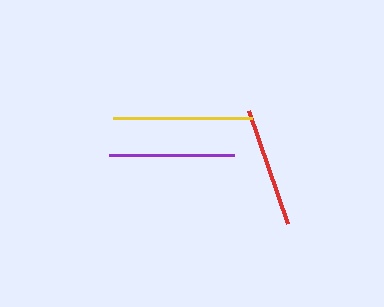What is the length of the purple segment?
The purple segment is approximately 125 pixels long.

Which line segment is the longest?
The yellow line is the longest at approximately 138 pixels.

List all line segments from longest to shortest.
From longest to shortest: yellow, purple, red.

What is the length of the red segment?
The red segment is approximately 120 pixels long.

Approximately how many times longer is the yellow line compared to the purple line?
The yellow line is approximately 1.1 times the length of the purple line.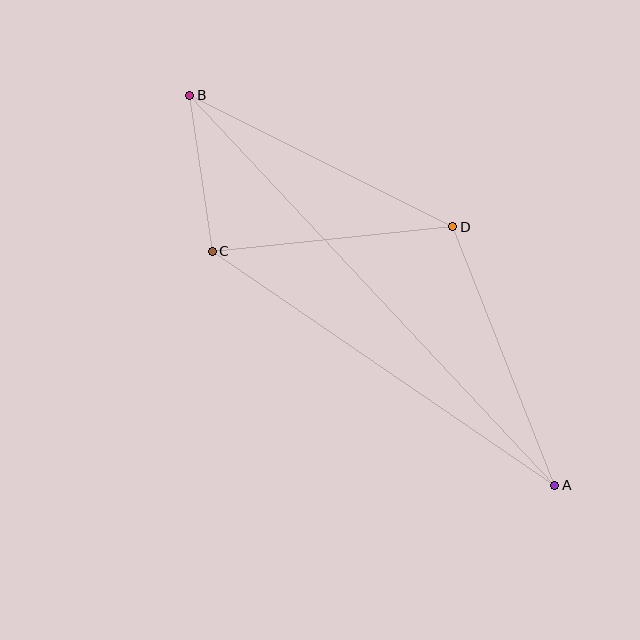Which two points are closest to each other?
Points B and C are closest to each other.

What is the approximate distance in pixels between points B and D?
The distance between B and D is approximately 294 pixels.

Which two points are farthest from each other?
Points A and B are farthest from each other.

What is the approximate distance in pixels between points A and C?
The distance between A and C is approximately 415 pixels.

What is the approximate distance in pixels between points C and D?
The distance between C and D is approximately 242 pixels.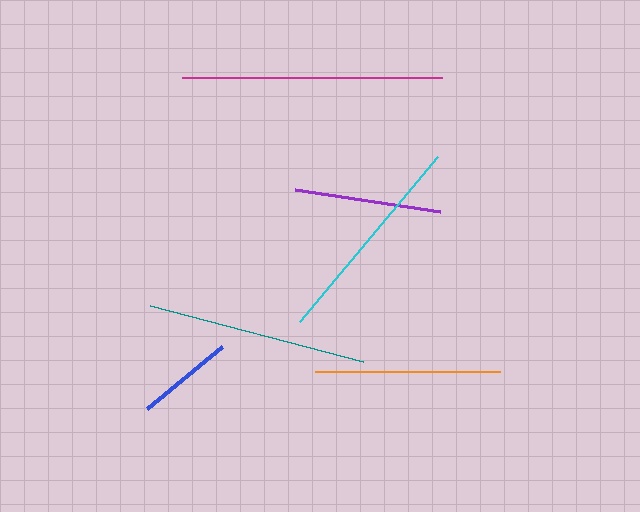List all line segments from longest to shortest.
From longest to shortest: magenta, teal, cyan, orange, purple, blue.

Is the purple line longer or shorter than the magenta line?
The magenta line is longer than the purple line.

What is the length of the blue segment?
The blue segment is approximately 97 pixels long.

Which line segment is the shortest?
The blue line is the shortest at approximately 97 pixels.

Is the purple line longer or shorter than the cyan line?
The cyan line is longer than the purple line.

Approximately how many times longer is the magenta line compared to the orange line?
The magenta line is approximately 1.4 times the length of the orange line.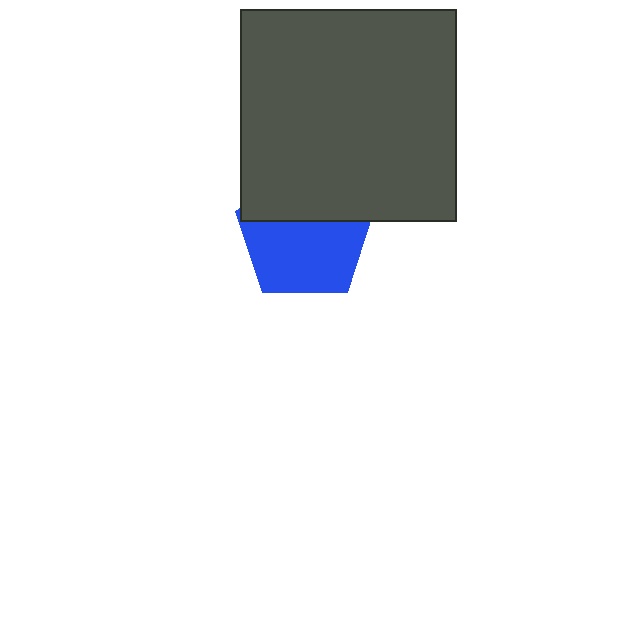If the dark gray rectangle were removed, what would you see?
You would see the complete blue pentagon.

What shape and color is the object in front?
The object in front is a dark gray rectangle.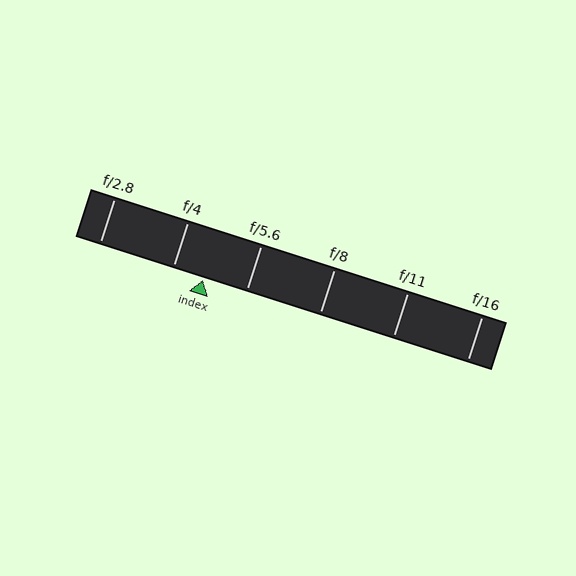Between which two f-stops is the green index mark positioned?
The index mark is between f/4 and f/5.6.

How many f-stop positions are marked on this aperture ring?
There are 6 f-stop positions marked.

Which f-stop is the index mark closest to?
The index mark is closest to f/4.